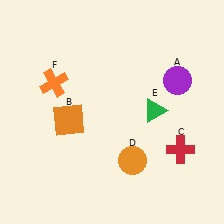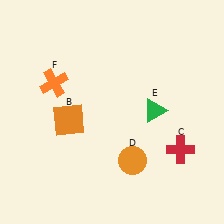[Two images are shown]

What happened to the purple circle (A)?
The purple circle (A) was removed in Image 2. It was in the top-right area of Image 1.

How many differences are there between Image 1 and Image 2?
There is 1 difference between the two images.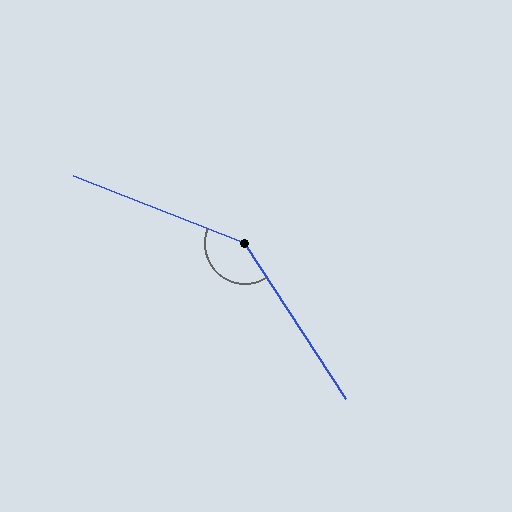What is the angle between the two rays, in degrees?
Approximately 144 degrees.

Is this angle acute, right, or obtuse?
It is obtuse.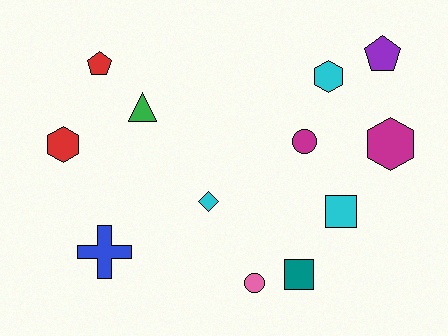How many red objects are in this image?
There are 2 red objects.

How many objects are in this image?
There are 12 objects.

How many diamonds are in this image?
There is 1 diamond.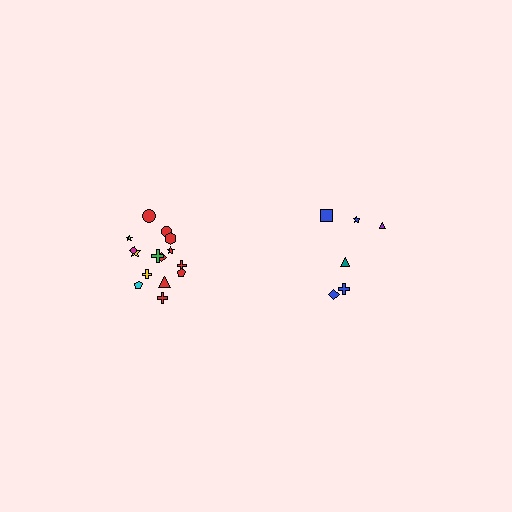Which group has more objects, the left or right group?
The left group.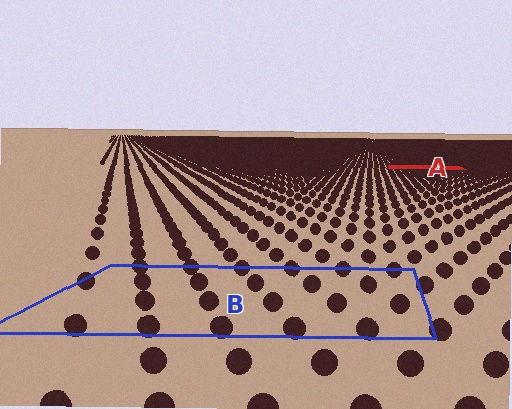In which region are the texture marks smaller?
The texture marks are smaller in region A, because it is farther away.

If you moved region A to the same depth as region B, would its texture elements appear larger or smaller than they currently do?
They would appear larger. At a closer depth, the same texture elements are projected at a bigger on-screen size.